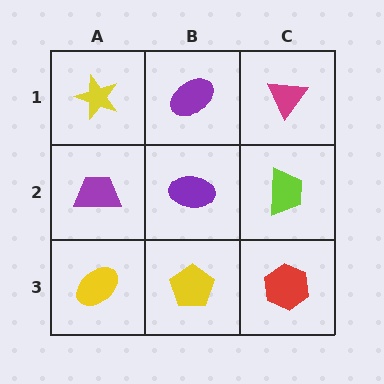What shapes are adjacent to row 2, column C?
A magenta triangle (row 1, column C), a red hexagon (row 3, column C), a purple ellipse (row 2, column B).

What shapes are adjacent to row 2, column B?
A purple ellipse (row 1, column B), a yellow pentagon (row 3, column B), a purple trapezoid (row 2, column A), a lime trapezoid (row 2, column C).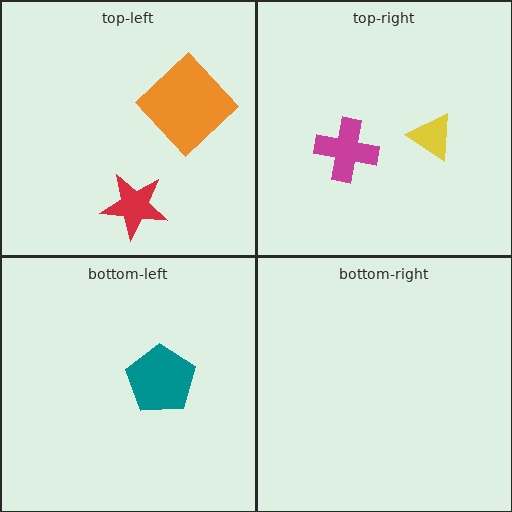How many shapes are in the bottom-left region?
1.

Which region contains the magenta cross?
The top-right region.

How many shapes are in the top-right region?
2.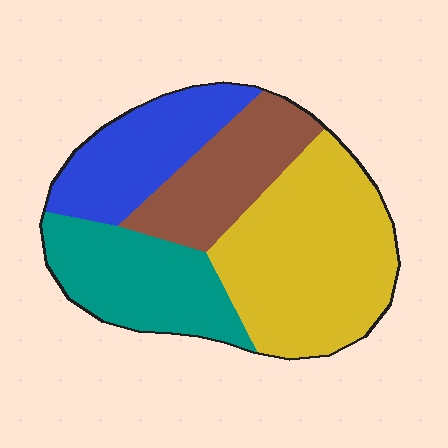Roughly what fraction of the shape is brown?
Brown covers 19% of the shape.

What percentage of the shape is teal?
Teal takes up about one quarter (1/4) of the shape.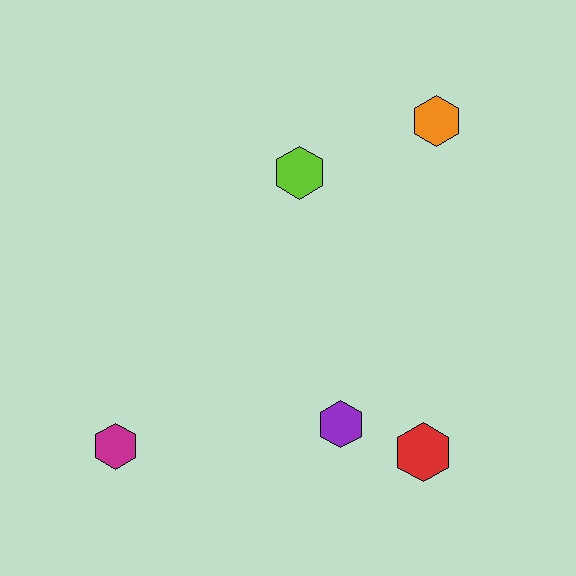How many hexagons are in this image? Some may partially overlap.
There are 5 hexagons.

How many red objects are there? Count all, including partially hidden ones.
There is 1 red object.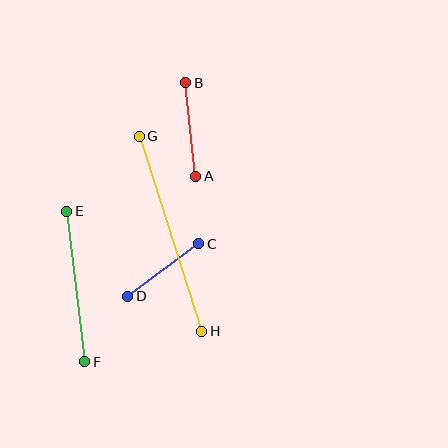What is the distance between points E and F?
The distance is approximately 152 pixels.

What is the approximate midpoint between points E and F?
The midpoint is at approximately (76, 287) pixels.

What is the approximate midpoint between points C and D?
The midpoint is at approximately (163, 270) pixels.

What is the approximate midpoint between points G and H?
The midpoint is at approximately (170, 234) pixels.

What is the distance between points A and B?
The distance is approximately 94 pixels.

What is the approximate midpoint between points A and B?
The midpoint is at approximately (191, 130) pixels.